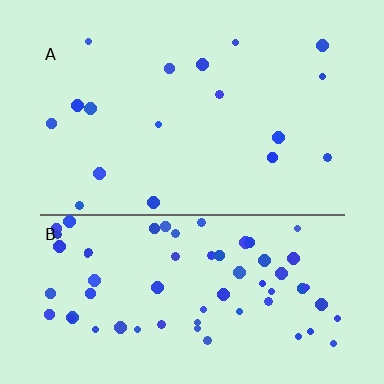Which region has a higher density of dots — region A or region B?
B (the bottom).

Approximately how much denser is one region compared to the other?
Approximately 3.8× — region B over region A.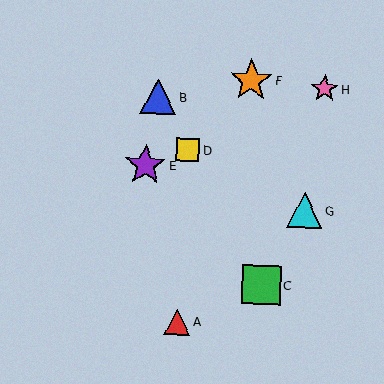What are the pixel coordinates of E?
Object E is at (145, 165).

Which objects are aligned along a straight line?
Objects B, C, D are aligned along a straight line.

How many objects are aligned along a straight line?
3 objects (B, C, D) are aligned along a straight line.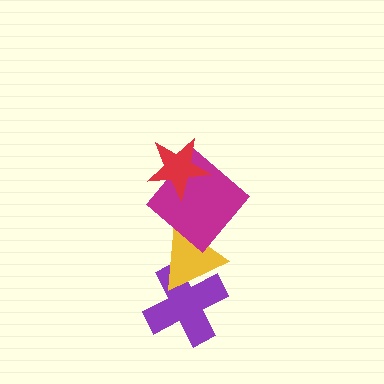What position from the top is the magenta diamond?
The magenta diamond is 2nd from the top.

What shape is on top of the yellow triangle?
The magenta diamond is on top of the yellow triangle.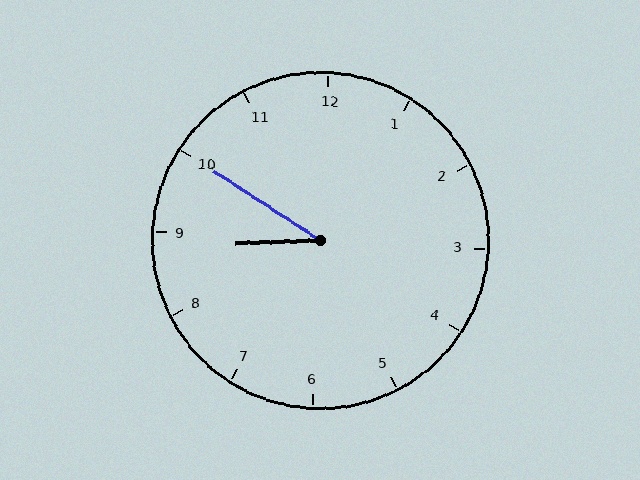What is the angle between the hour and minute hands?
Approximately 35 degrees.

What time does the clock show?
8:50.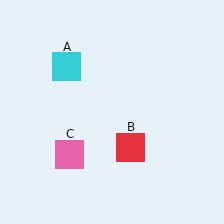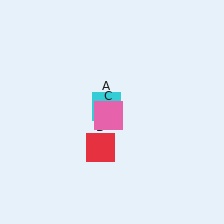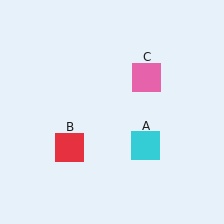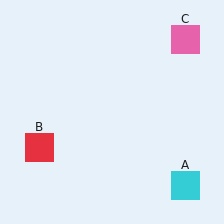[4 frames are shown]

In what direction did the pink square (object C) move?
The pink square (object C) moved up and to the right.